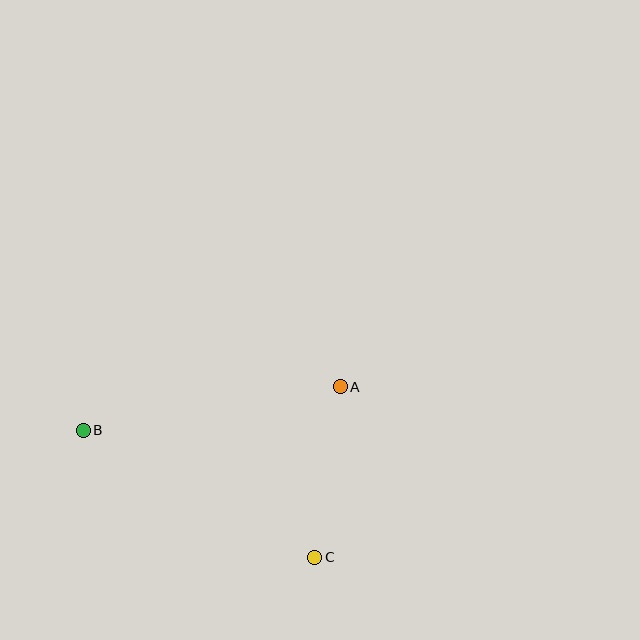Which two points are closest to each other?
Points A and C are closest to each other.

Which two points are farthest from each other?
Points B and C are farthest from each other.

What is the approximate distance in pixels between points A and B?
The distance between A and B is approximately 261 pixels.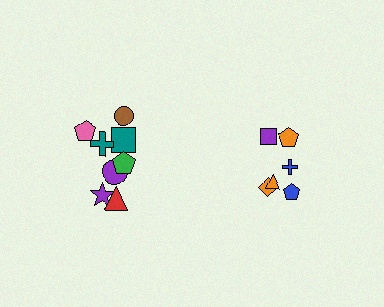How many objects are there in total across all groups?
There are 14 objects.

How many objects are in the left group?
There are 8 objects.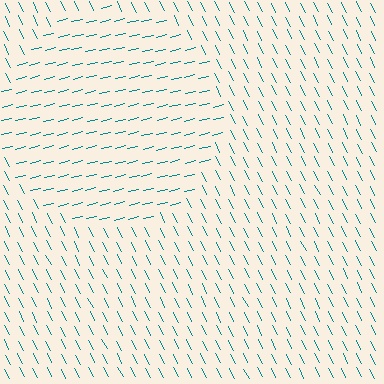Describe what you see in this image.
The image is filled with small teal line segments. A circle region in the image has lines oriented differently from the surrounding lines, creating a visible texture boundary.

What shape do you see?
I see a circle.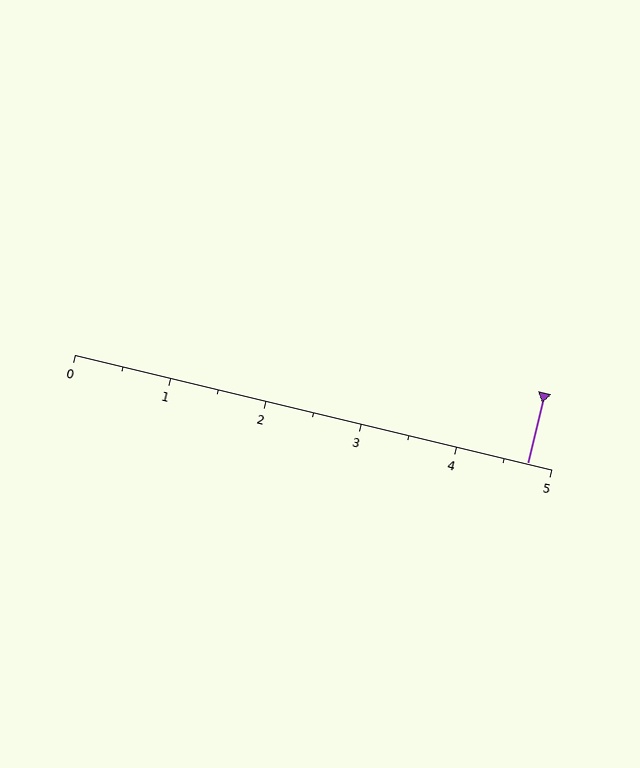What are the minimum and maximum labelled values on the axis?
The axis runs from 0 to 5.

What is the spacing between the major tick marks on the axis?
The major ticks are spaced 1 apart.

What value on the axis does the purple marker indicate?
The marker indicates approximately 4.8.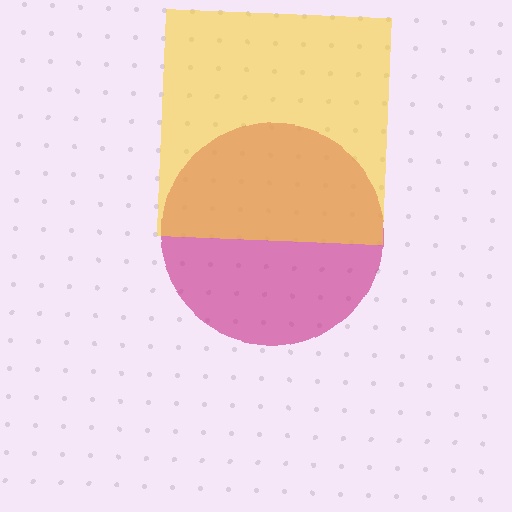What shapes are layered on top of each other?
The layered shapes are: a magenta circle, a yellow square.